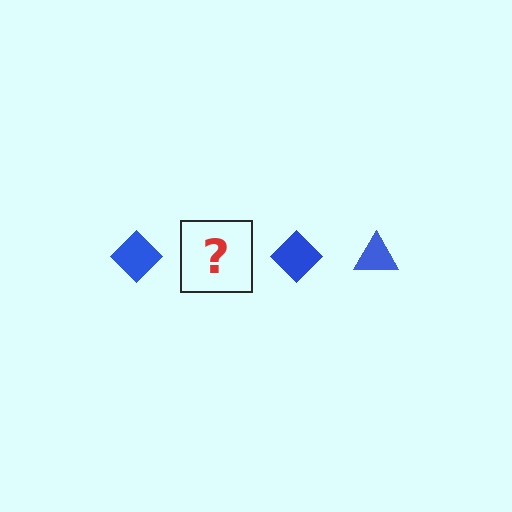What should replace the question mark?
The question mark should be replaced with a blue triangle.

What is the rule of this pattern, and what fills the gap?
The rule is that the pattern cycles through diamond, triangle shapes in blue. The gap should be filled with a blue triangle.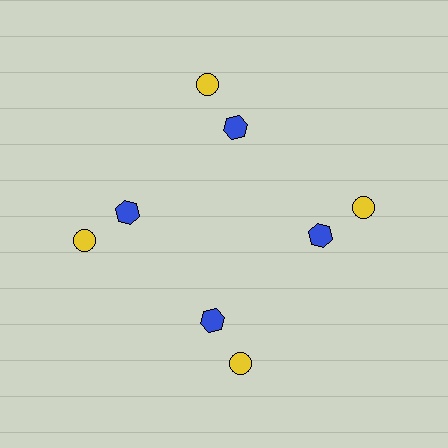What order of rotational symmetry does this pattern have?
This pattern has 4-fold rotational symmetry.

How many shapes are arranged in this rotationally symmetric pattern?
There are 8 shapes, arranged in 4 groups of 2.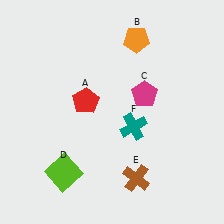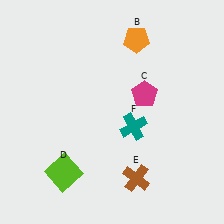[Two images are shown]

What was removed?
The red pentagon (A) was removed in Image 2.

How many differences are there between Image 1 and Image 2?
There is 1 difference between the two images.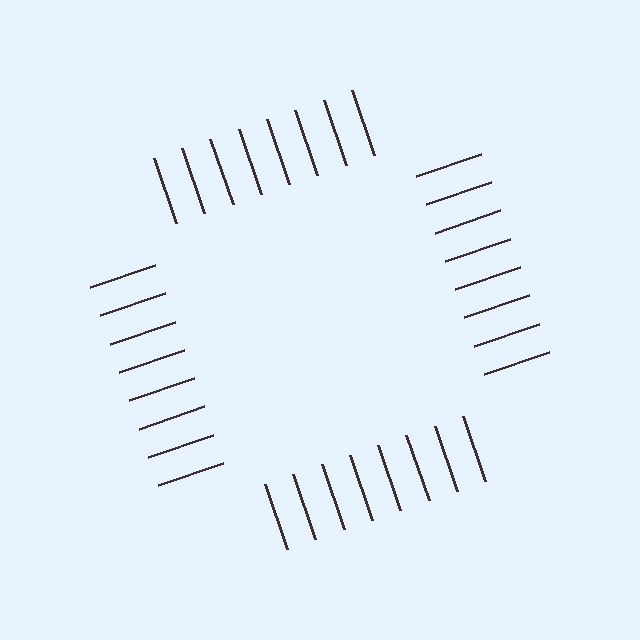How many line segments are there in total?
32 — 8 along each of the 4 edges.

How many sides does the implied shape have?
4 sides — the line-ends trace a square.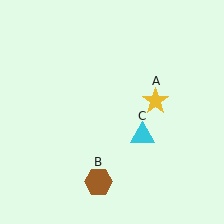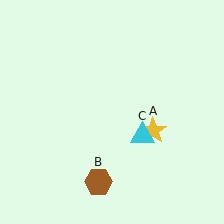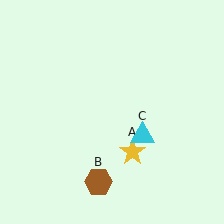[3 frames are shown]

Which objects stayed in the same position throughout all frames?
Brown hexagon (object B) and cyan triangle (object C) remained stationary.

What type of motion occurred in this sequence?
The yellow star (object A) rotated clockwise around the center of the scene.